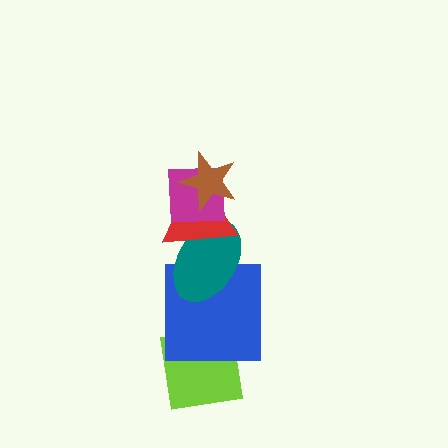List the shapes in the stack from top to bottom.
From top to bottom: the brown star, the magenta square, the red triangle, the teal ellipse, the blue square, the lime square.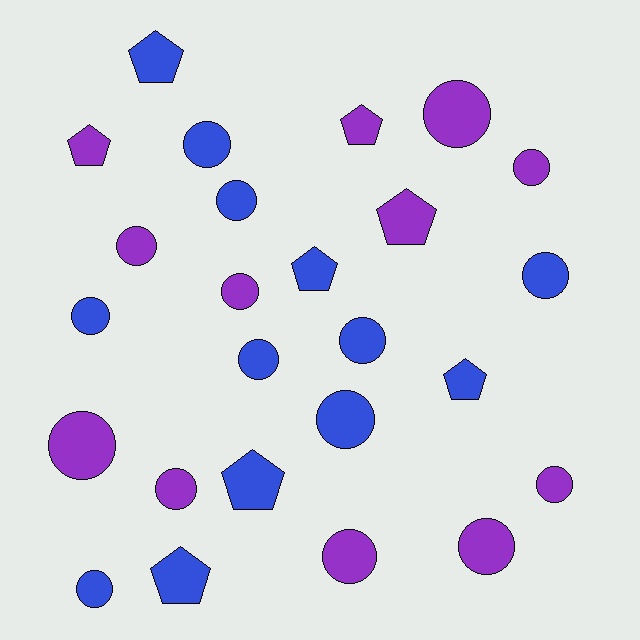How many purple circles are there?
There are 9 purple circles.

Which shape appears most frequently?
Circle, with 17 objects.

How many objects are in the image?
There are 25 objects.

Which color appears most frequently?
Blue, with 13 objects.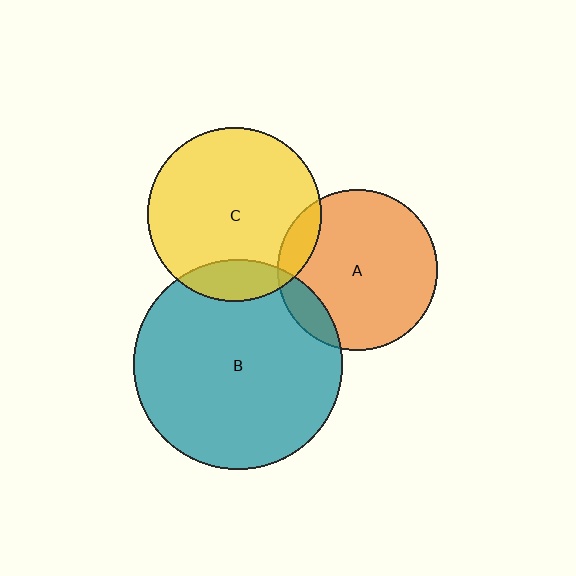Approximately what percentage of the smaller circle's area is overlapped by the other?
Approximately 10%.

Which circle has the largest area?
Circle B (teal).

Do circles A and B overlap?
Yes.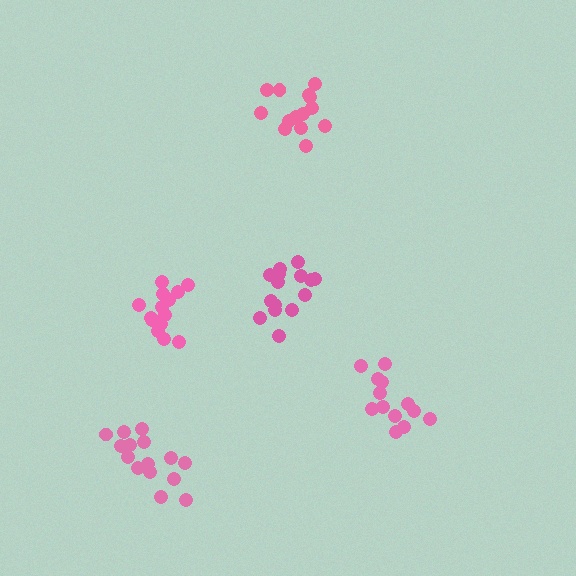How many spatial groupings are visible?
There are 5 spatial groupings.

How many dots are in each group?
Group 1: 15 dots, Group 2: 14 dots, Group 3: 13 dots, Group 4: 15 dots, Group 5: 15 dots (72 total).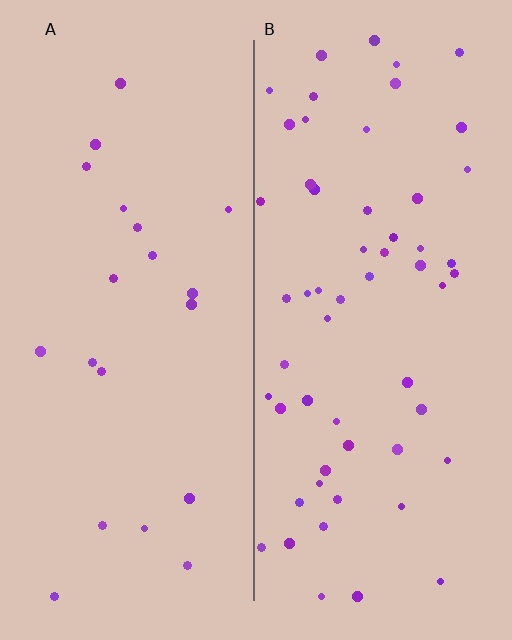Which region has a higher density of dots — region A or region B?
B (the right).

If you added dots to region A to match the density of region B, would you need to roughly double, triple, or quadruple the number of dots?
Approximately triple.